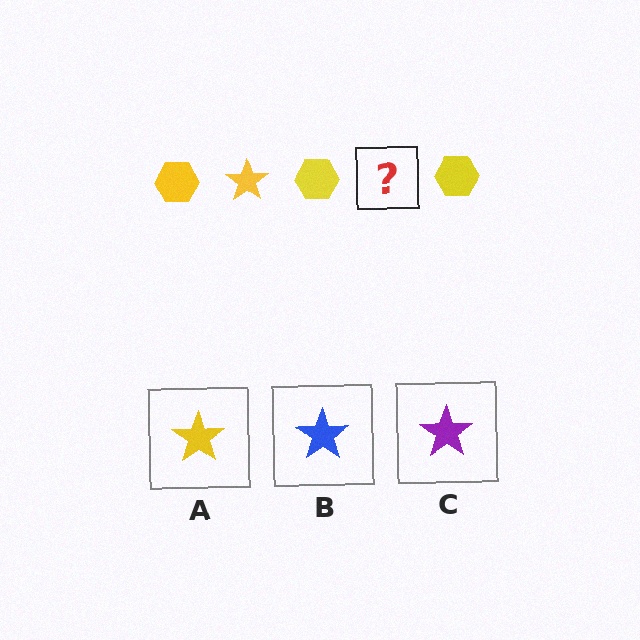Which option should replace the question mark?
Option A.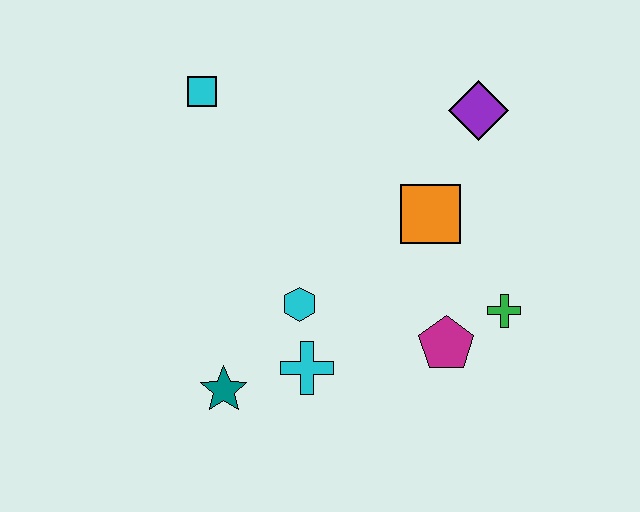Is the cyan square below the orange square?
No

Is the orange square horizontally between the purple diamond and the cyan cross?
Yes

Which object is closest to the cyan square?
The cyan hexagon is closest to the cyan square.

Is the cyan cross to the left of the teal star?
No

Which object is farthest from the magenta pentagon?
The cyan square is farthest from the magenta pentagon.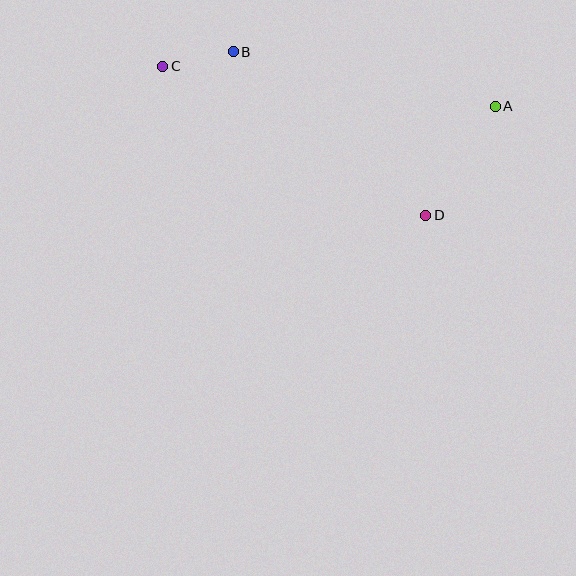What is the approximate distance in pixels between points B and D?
The distance between B and D is approximately 253 pixels.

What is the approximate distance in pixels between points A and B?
The distance between A and B is approximately 268 pixels.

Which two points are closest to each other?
Points B and C are closest to each other.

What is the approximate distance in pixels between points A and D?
The distance between A and D is approximately 129 pixels.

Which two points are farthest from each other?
Points A and C are farthest from each other.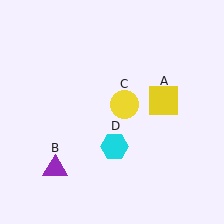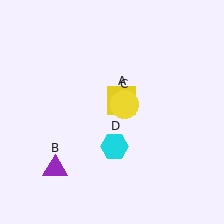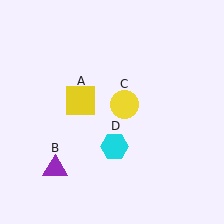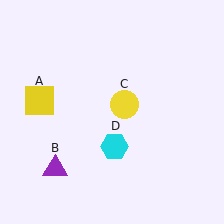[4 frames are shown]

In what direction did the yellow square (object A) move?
The yellow square (object A) moved left.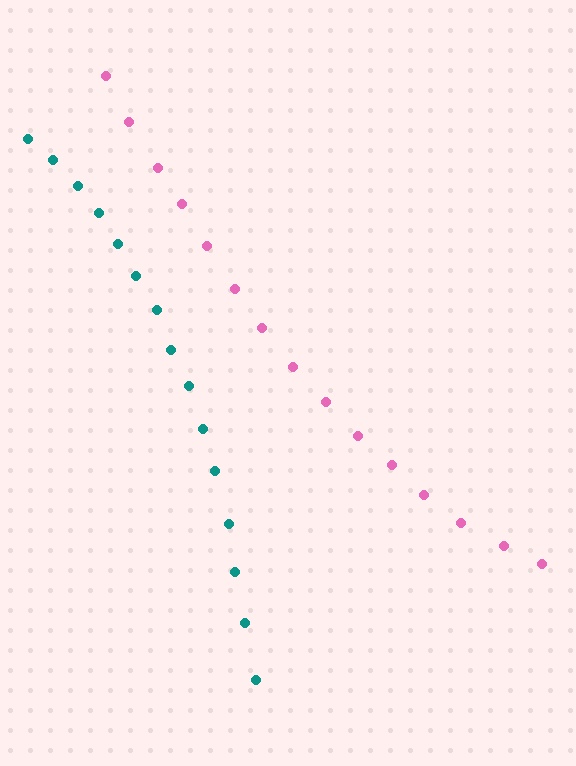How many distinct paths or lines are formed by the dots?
There are 2 distinct paths.